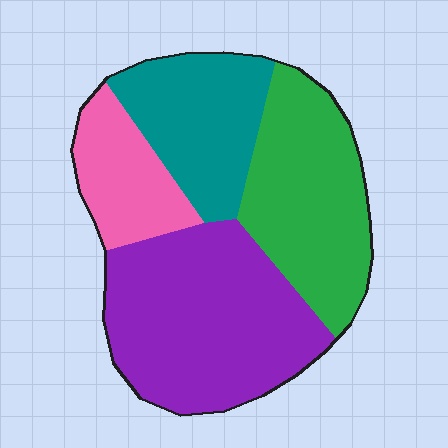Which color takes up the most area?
Purple, at roughly 40%.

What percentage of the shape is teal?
Teal takes up about one fifth (1/5) of the shape.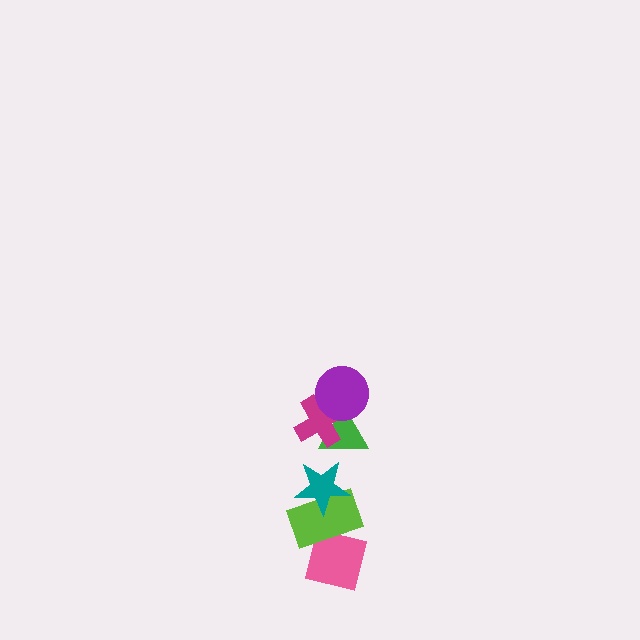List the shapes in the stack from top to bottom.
From top to bottom: the purple circle, the magenta cross, the green triangle, the teal star, the lime rectangle, the pink square.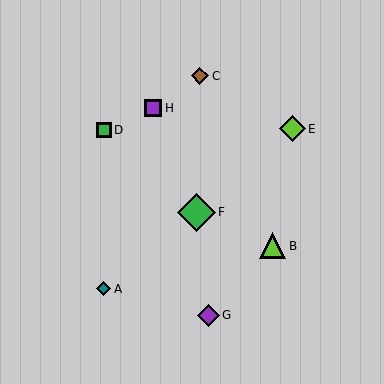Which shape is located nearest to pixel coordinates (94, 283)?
The teal diamond (labeled A) at (104, 289) is nearest to that location.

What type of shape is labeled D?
Shape D is a green square.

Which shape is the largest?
The green diamond (labeled F) is the largest.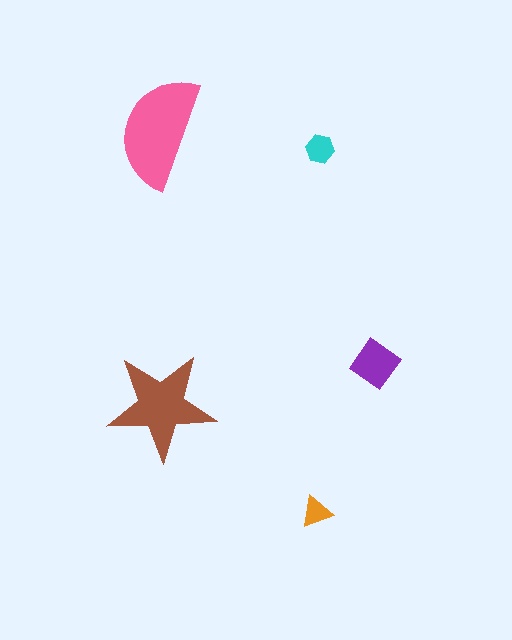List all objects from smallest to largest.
The orange triangle, the cyan hexagon, the purple diamond, the brown star, the pink semicircle.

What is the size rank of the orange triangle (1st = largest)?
5th.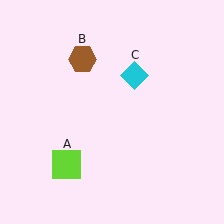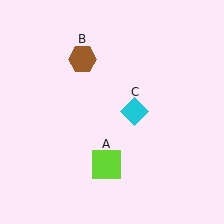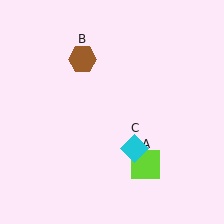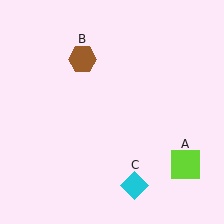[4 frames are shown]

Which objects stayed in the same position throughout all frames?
Brown hexagon (object B) remained stationary.